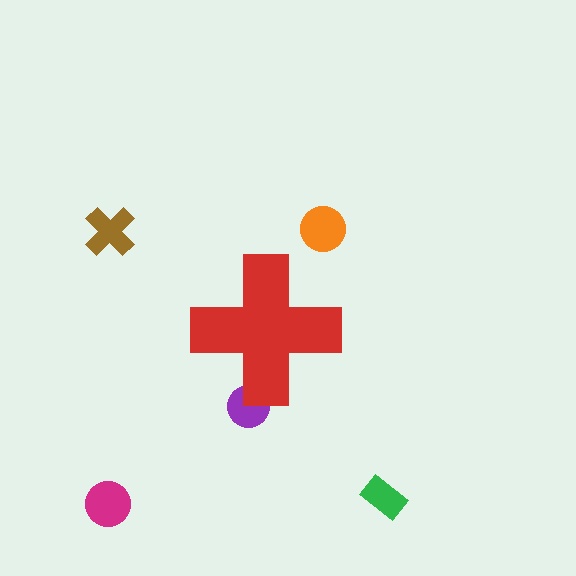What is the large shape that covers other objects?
A red cross.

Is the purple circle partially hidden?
Yes, the purple circle is partially hidden behind the red cross.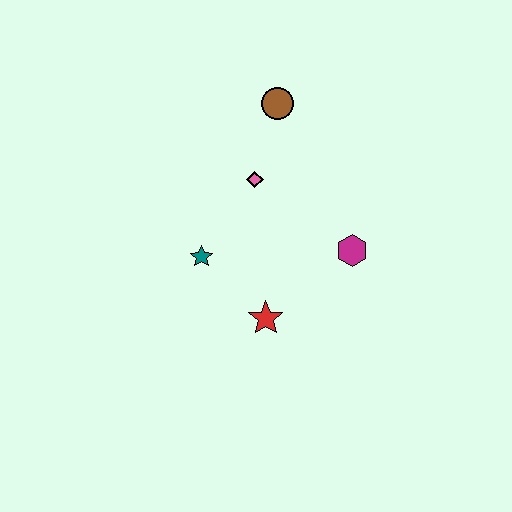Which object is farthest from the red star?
The brown circle is farthest from the red star.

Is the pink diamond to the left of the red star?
Yes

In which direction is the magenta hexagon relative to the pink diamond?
The magenta hexagon is to the right of the pink diamond.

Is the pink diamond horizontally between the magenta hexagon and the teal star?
Yes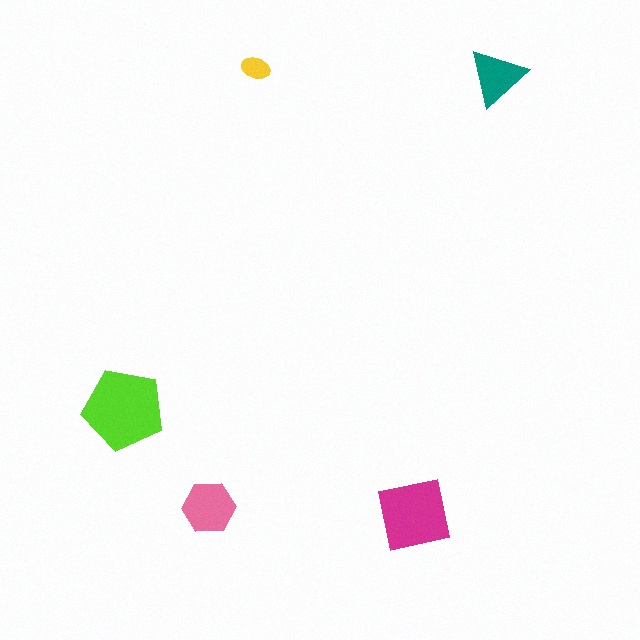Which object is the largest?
The lime pentagon.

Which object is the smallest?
The yellow ellipse.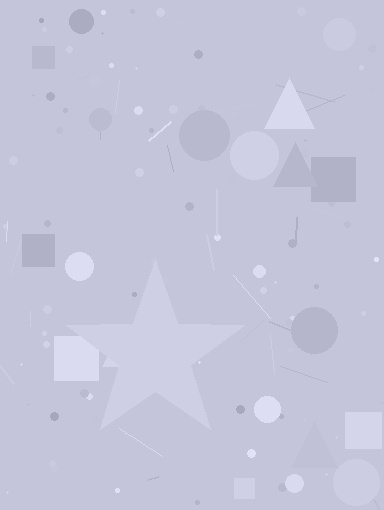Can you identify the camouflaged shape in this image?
The camouflaged shape is a star.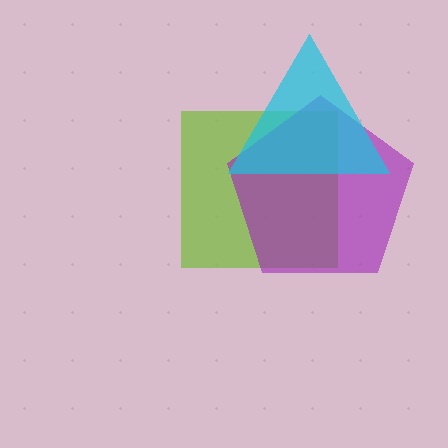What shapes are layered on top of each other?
The layered shapes are: a lime square, a purple pentagon, a cyan triangle.